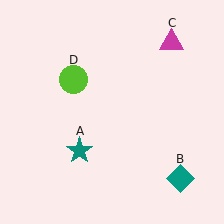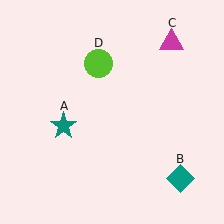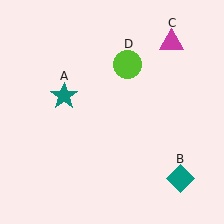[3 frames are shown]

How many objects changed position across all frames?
2 objects changed position: teal star (object A), lime circle (object D).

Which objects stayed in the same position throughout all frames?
Teal diamond (object B) and magenta triangle (object C) remained stationary.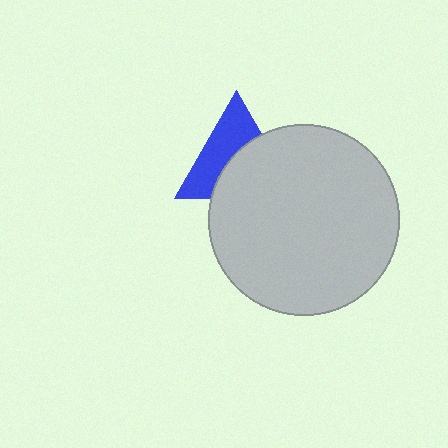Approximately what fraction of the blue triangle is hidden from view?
Roughly 50% of the blue triangle is hidden behind the light gray circle.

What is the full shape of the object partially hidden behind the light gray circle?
The partially hidden object is a blue triangle.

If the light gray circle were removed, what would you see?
You would see the complete blue triangle.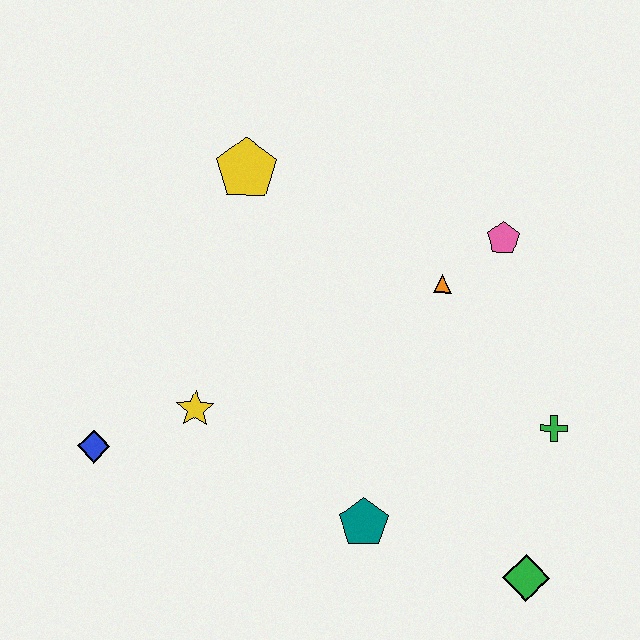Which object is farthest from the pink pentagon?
The blue diamond is farthest from the pink pentagon.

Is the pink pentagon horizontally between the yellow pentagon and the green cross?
Yes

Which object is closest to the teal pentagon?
The green diamond is closest to the teal pentagon.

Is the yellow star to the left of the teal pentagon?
Yes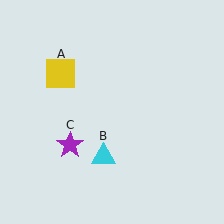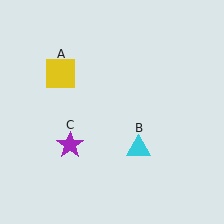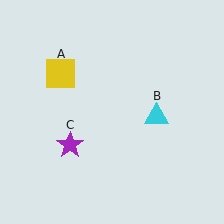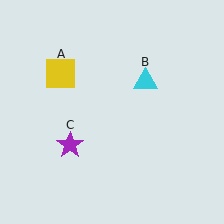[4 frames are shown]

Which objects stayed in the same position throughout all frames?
Yellow square (object A) and purple star (object C) remained stationary.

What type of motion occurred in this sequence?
The cyan triangle (object B) rotated counterclockwise around the center of the scene.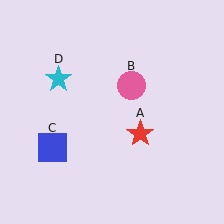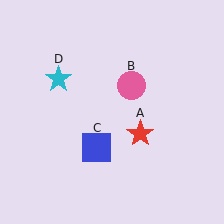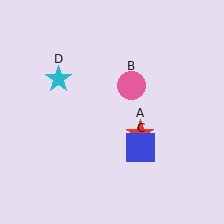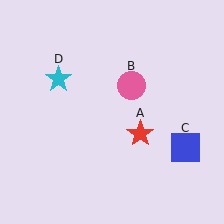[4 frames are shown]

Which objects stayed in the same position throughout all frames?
Red star (object A) and pink circle (object B) and cyan star (object D) remained stationary.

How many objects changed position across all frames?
1 object changed position: blue square (object C).